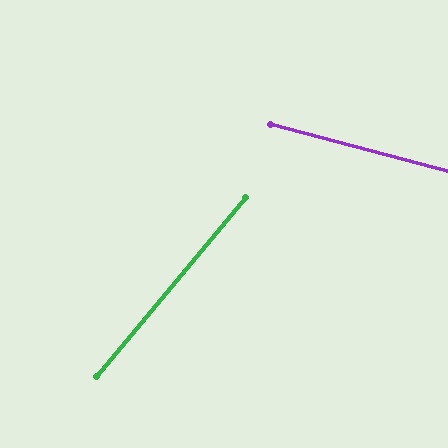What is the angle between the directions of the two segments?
Approximately 65 degrees.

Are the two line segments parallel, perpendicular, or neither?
Neither parallel nor perpendicular — they differ by about 65°.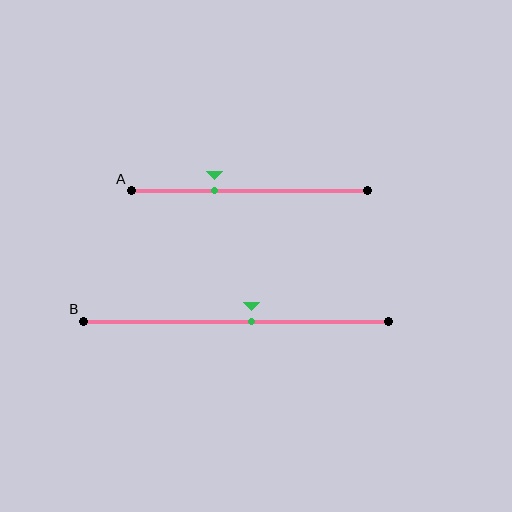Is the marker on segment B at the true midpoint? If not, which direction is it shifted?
No, the marker on segment B is shifted to the right by about 5% of the segment length.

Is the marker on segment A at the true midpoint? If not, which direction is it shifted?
No, the marker on segment A is shifted to the left by about 15% of the segment length.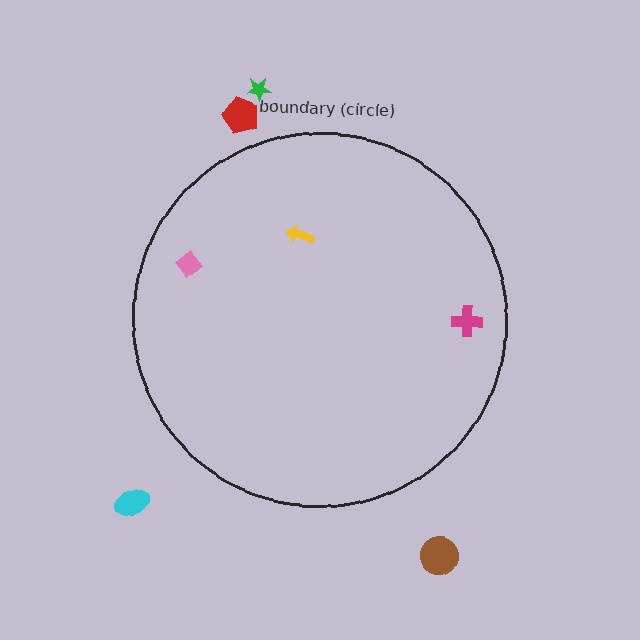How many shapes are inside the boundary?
3 inside, 4 outside.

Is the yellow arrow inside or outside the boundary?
Inside.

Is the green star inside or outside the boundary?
Outside.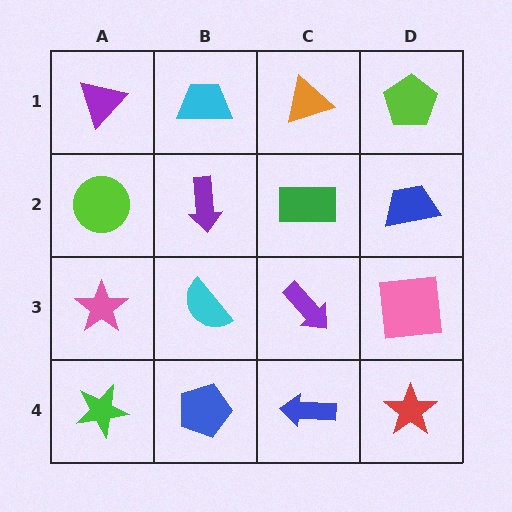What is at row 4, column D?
A red star.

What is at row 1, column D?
A lime pentagon.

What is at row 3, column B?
A cyan semicircle.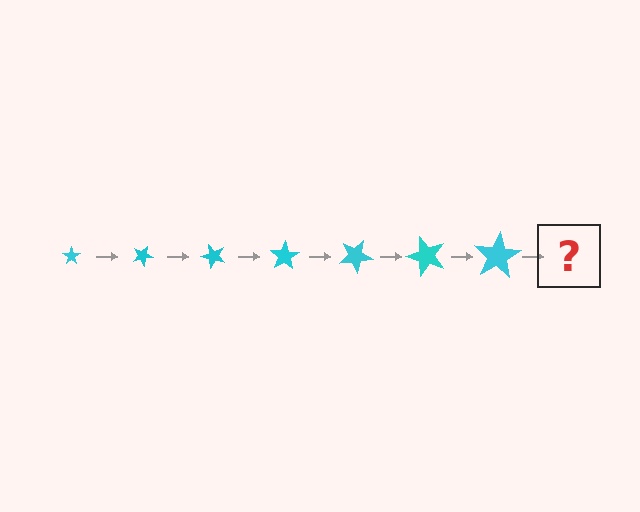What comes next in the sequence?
The next element should be a star, larger than the previous one and rotated 175 degrees from the start.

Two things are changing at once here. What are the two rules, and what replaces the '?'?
The two rules are that the star grows larger each step and it rotates 25 degrees each step. The '?' should be a star, larger than the previous one and rotated 175 degrees from the start.